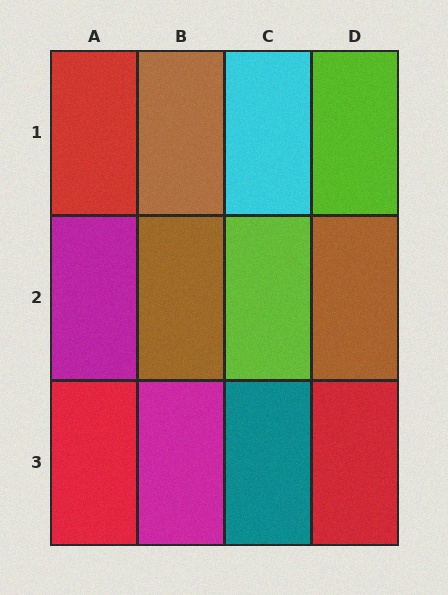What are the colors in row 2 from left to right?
Magenta, brown, lime, brown.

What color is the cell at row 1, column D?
Lime.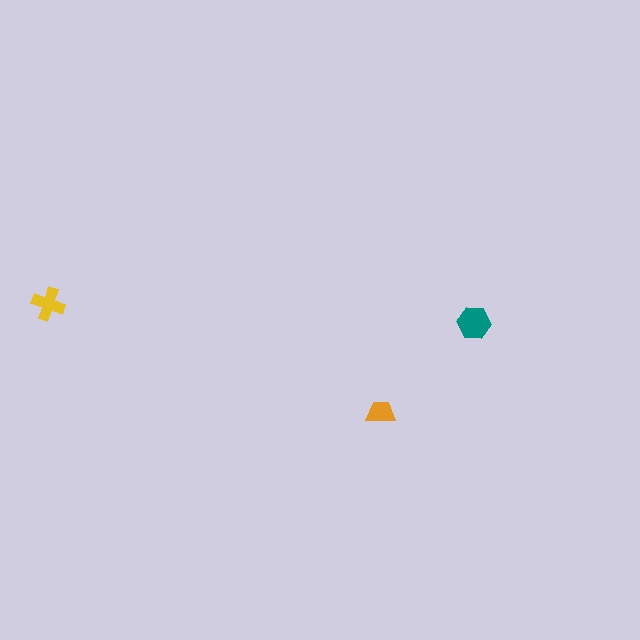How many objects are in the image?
There are 3 objects in the image.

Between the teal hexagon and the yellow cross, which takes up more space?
The teal hexagon.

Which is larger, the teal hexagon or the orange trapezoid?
The teal hexagon.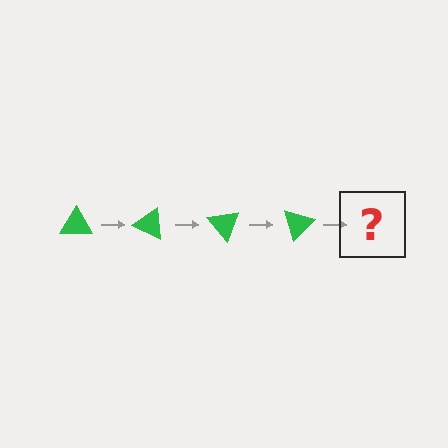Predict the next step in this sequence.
The next step is a green triangle rotated 100 degrees.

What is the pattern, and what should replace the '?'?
The pattern is that the triangle rotates 25 degrees each step. The '?' should be a green triangle rotated 100 degrees.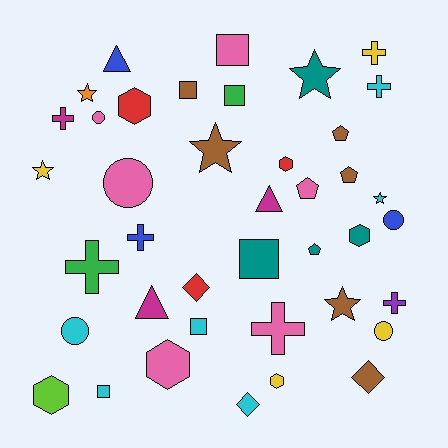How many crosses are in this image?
There are 7 crosses.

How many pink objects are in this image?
There are 6 pink objects.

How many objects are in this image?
There are 40 objects.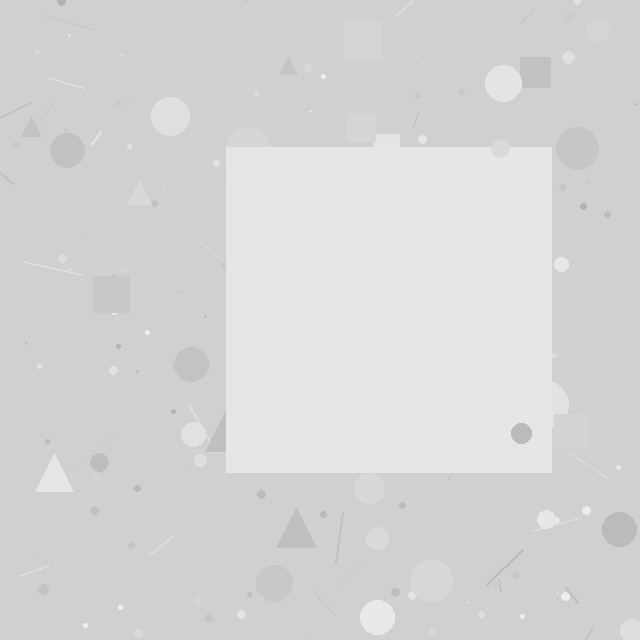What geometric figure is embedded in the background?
A square is embedded in the background.